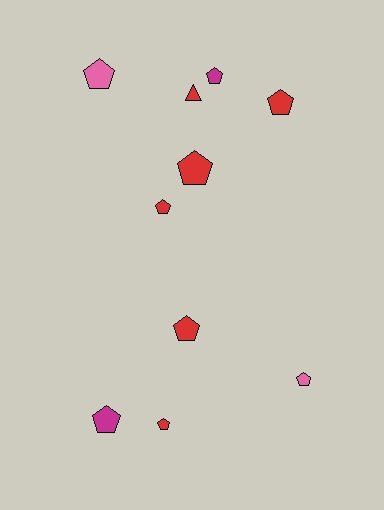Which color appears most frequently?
Red, with 6 objects.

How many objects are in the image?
There are 10 objects.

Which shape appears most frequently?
Pentagon, with 9 objects.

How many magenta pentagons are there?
There are 2 magenta pentagons.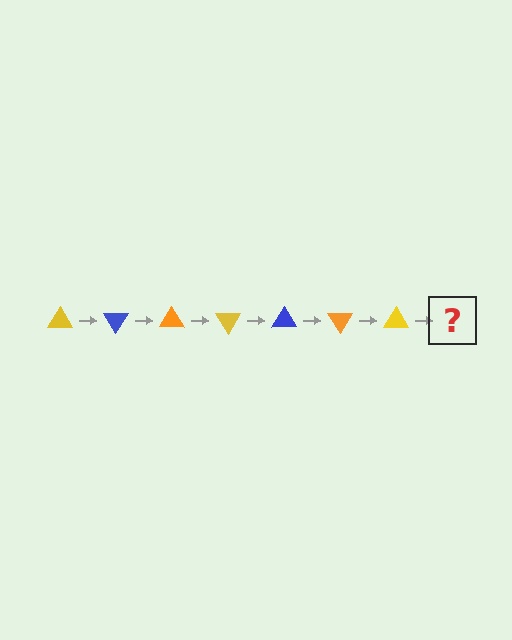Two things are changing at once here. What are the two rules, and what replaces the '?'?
The two rules are that it rotates 60 degrees each step and the color cycles through yellow, blue, and orange. The '?' should be a blue triangle, rotated 420 degrees from the start.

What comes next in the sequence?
The next element should be a blue triangle, rotated 420 degrees from the start.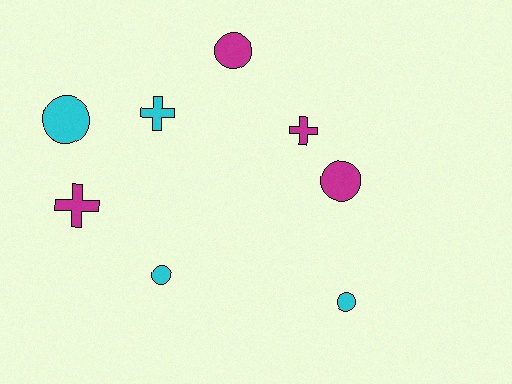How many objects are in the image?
There are 8 objects.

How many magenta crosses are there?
There are 2 magenta crosses.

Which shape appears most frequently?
Circle, with 5 objects.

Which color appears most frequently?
Cyan, with 4 objects.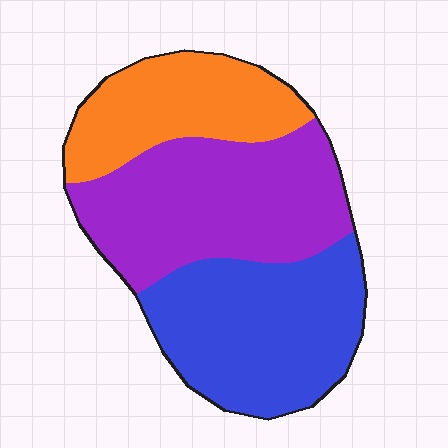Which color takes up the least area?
Orange, at roughly 25%.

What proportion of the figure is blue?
Blue covers 36% of the figure.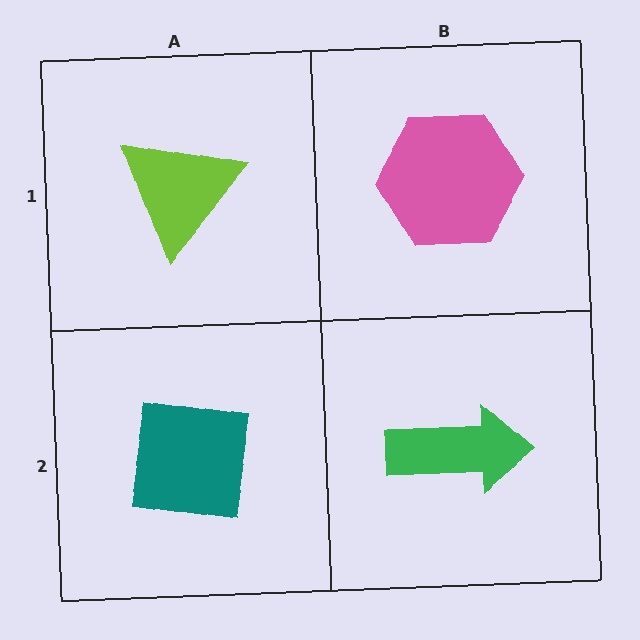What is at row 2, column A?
A teal square.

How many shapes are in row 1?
2 shapes.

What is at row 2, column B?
A green arrow.